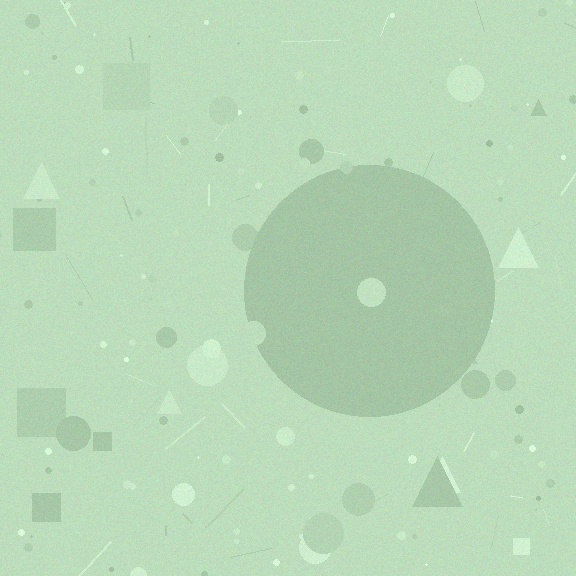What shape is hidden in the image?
A circle is hidden in the image.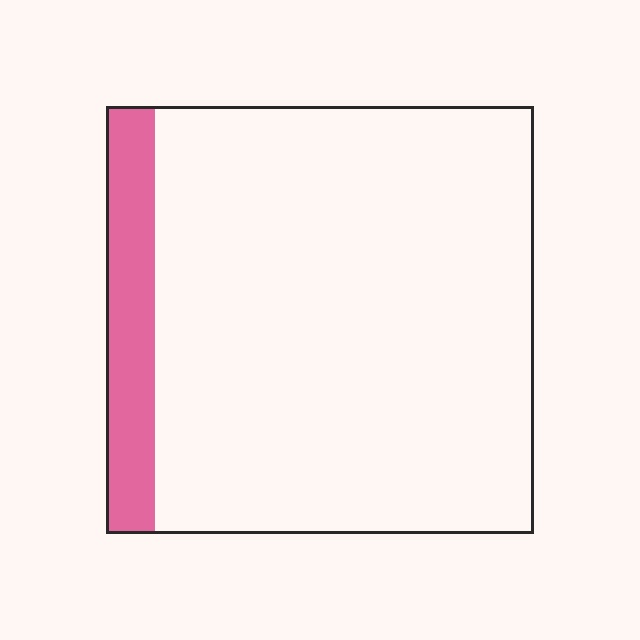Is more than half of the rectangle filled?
No.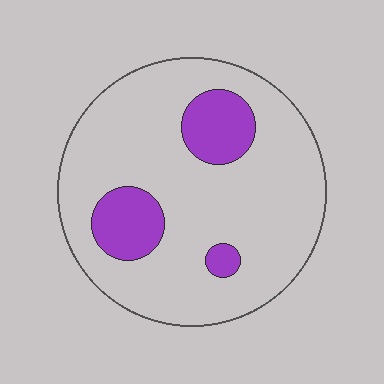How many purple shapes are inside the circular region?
3.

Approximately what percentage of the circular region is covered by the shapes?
Approximately 15%.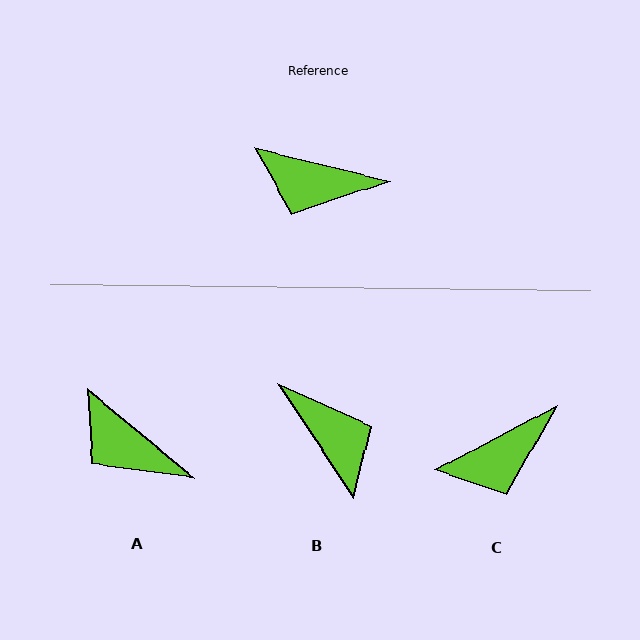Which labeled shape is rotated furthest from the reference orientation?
B, about 137 degrees away.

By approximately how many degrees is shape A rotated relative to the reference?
Approximately 26 degrees clockwise.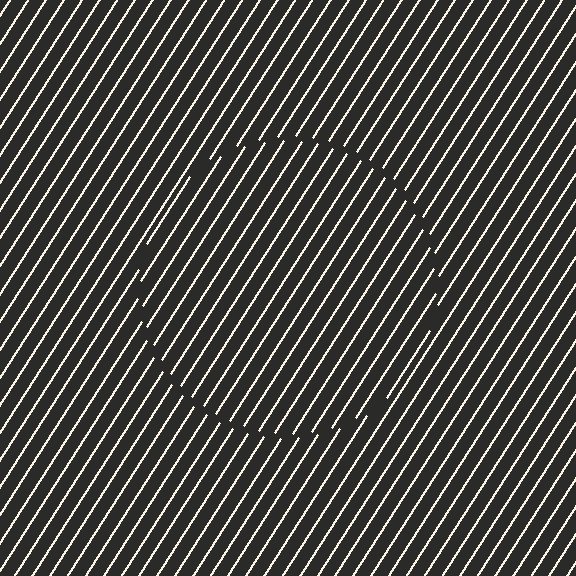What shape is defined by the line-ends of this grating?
An illusory circle. The interior of the shape contains the same grating, shifted by half a period — the contour is defined by the phase discontinuity where line-ends from the inner and outer gratings abut.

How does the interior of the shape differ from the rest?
The interior of the shape contains the same grating, shifted by half a period — the contour is defined by the phase discontinuity where line-ends from the inner and outer gratings abut.